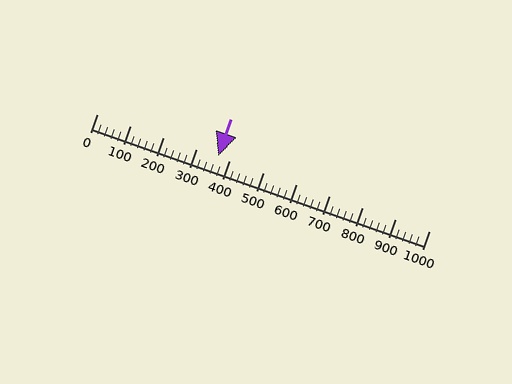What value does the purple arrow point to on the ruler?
The purple arrow points to approximately 365.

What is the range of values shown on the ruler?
The ruler shows values from 0 to 1000.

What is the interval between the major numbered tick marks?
The major tick marks are spaced 100 units apart.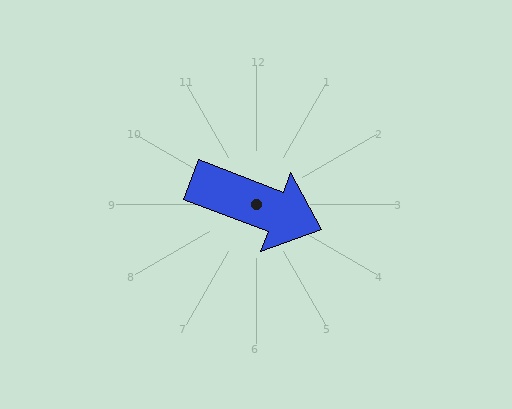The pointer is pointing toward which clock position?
Roughly 4 o'clock.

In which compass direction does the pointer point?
East.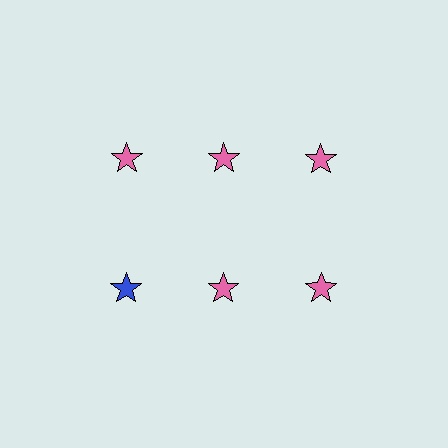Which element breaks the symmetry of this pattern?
The blue star in the second row, leftmost column breaks the symmetry. All other shapes are pink stars.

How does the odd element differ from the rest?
It has a different color: blue instead of pink.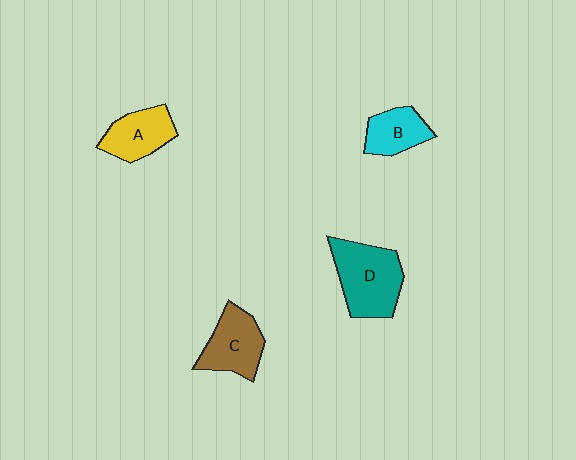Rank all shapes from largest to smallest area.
From largest to smallest: D (teal), C (brown), A (yellow), B (cyan).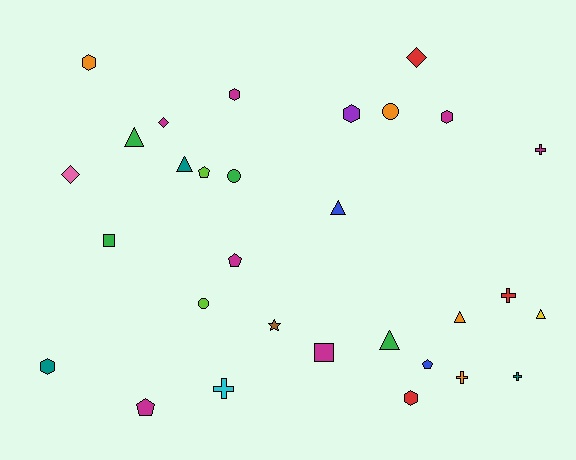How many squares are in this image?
There are 2 squares.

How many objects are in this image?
There are 30 objects.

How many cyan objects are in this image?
There is 1 cyan object.